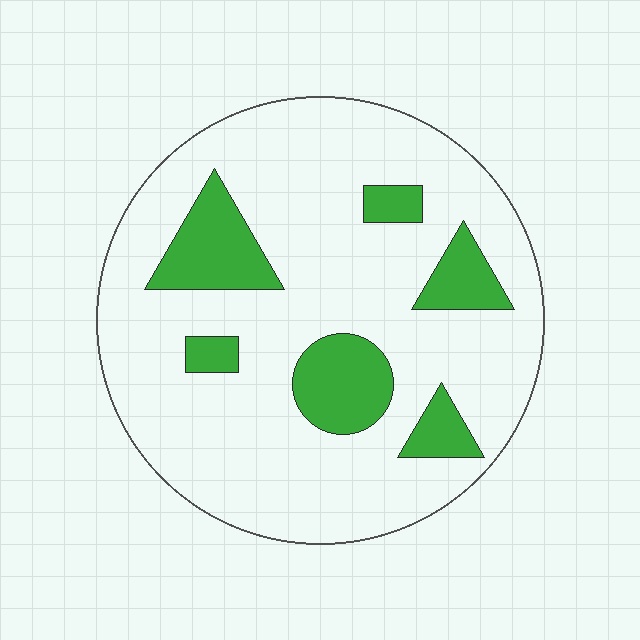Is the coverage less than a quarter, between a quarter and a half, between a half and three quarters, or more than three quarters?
Less than a quarter.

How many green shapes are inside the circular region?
6.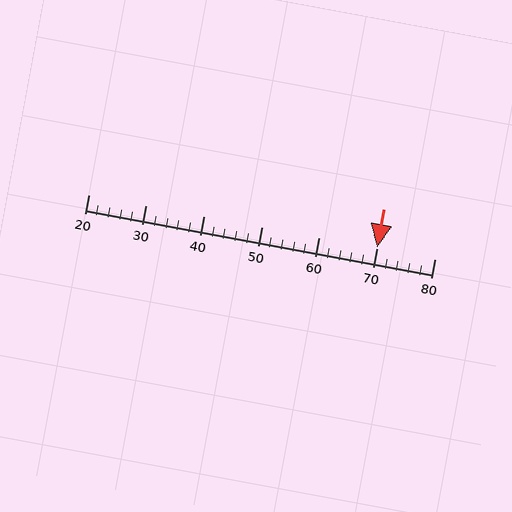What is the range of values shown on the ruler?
The ruler shows values from 20 to 80.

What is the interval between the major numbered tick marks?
The major tick marks are spaced 10 units apart.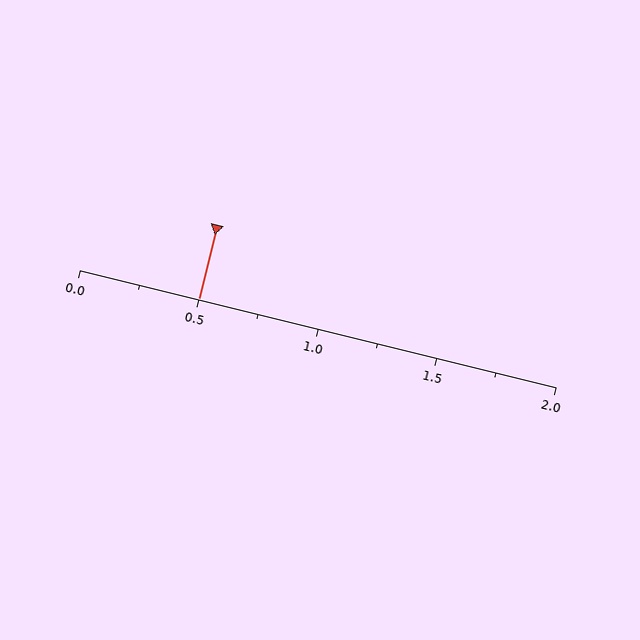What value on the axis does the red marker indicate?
The marker indicates approximately 0.5.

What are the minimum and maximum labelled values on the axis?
The axis runs from 0.0 to 2.0.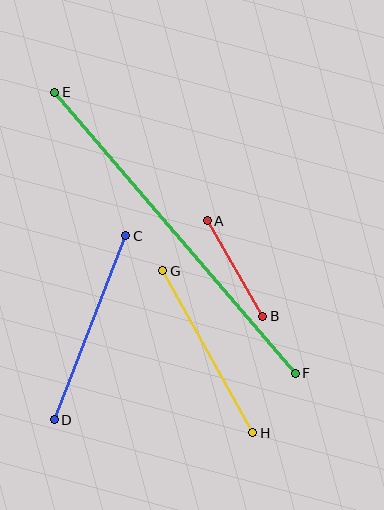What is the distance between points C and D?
The distance is approximately 198 pixels.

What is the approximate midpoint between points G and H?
The midpoint is at approximately (208, 352) pixels.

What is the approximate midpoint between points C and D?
The midpoint is at approximately (90, 328) pixels.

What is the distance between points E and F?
The distance is approximately 370 pixels.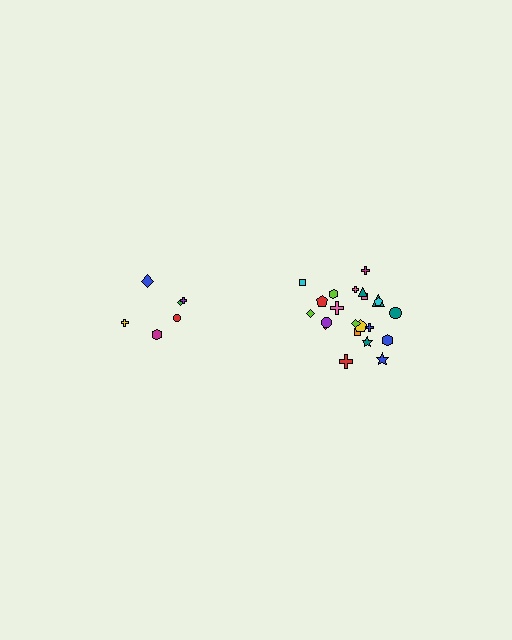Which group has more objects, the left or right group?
The right group.